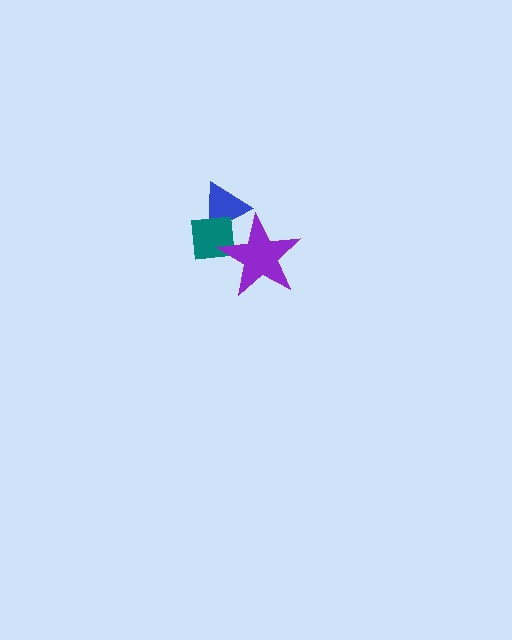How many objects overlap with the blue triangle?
2 objects overlap with the blue triangle.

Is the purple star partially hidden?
No, no other shape covers it.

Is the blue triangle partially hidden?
Yes, it is partially covered by another shape.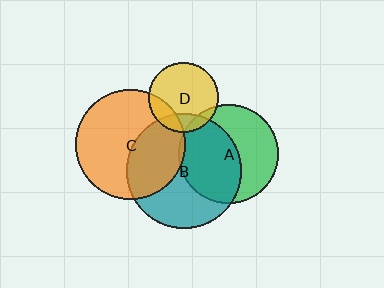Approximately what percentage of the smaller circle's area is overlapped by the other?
Approximately 40%.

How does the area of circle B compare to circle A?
Approximately 1.3 times.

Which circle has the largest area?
Circle B (teal).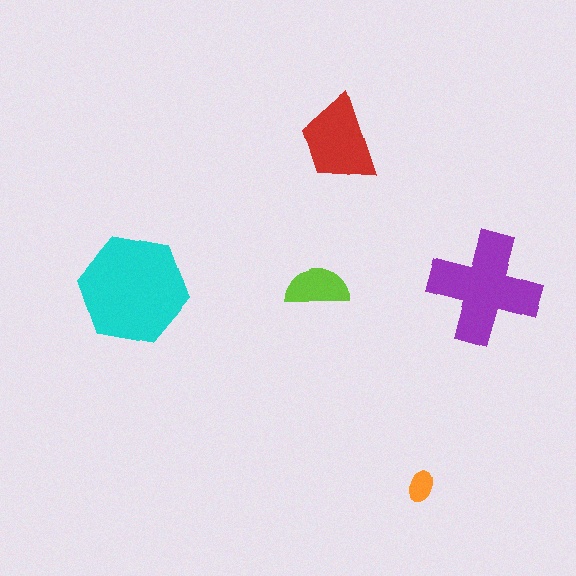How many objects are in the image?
There are 5 objects in the image.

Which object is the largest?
The cyan hexagon.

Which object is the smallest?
The orange ellipse.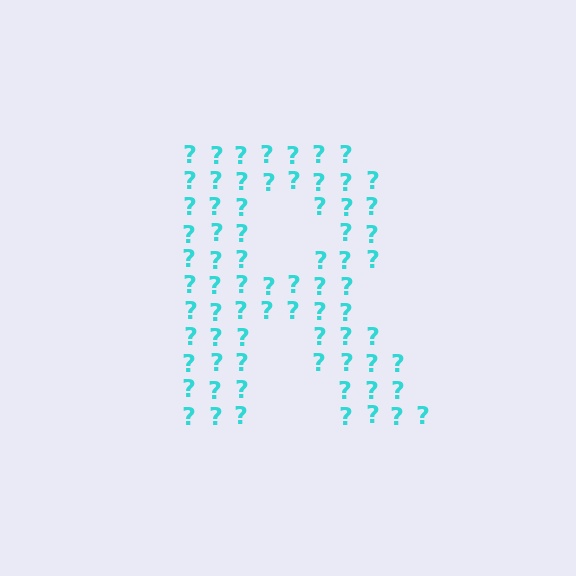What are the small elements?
The small elements are question marks.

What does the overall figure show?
The overall figure shows the letter R.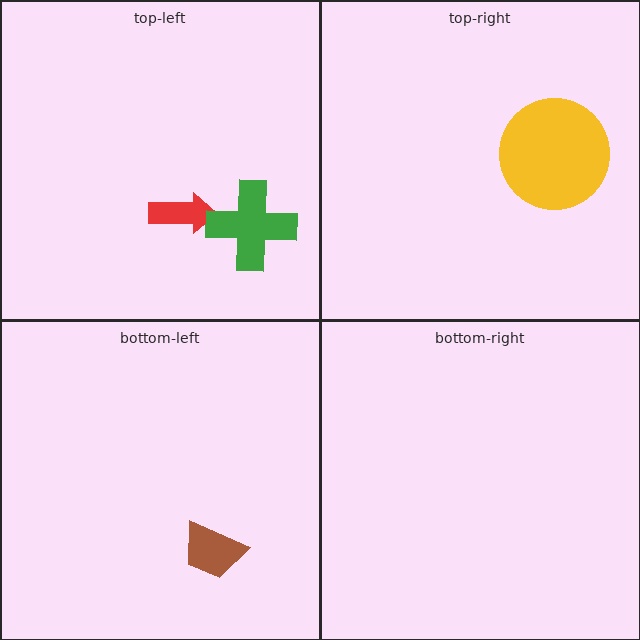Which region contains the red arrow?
The top-left region.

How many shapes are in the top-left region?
2.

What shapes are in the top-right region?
The yellow circle.